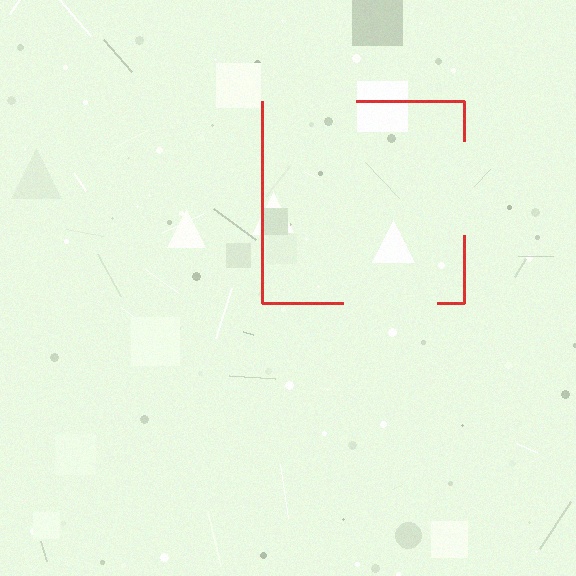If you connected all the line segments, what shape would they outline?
They would outline a square.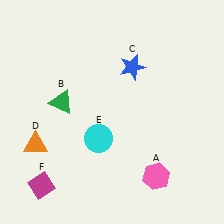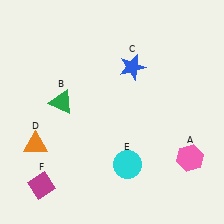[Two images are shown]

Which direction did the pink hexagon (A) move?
The pink hexagon (A) moved right.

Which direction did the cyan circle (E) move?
The cyan circle (E) moved right.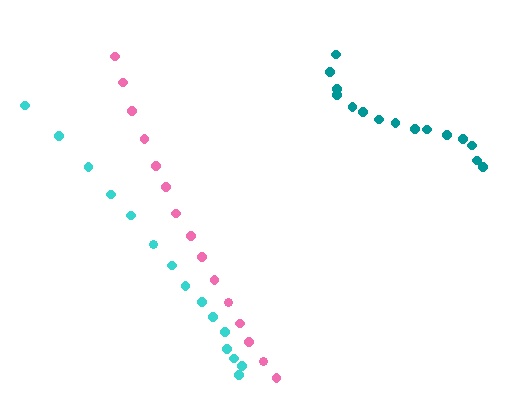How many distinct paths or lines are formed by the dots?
There are 3 distinct paths.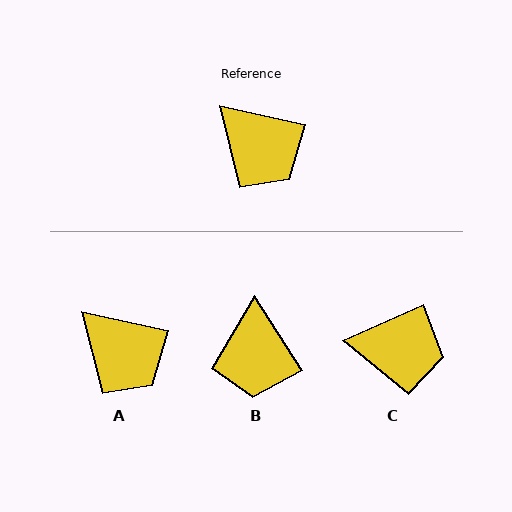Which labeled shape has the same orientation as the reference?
A.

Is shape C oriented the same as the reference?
No, it is off by about 37 degrees.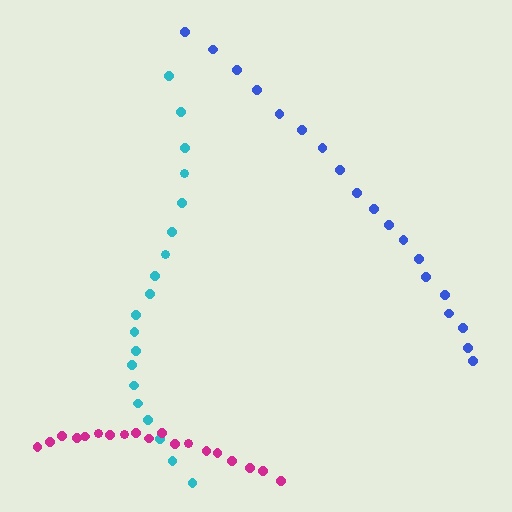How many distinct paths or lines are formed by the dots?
There are 3 distinct paths.